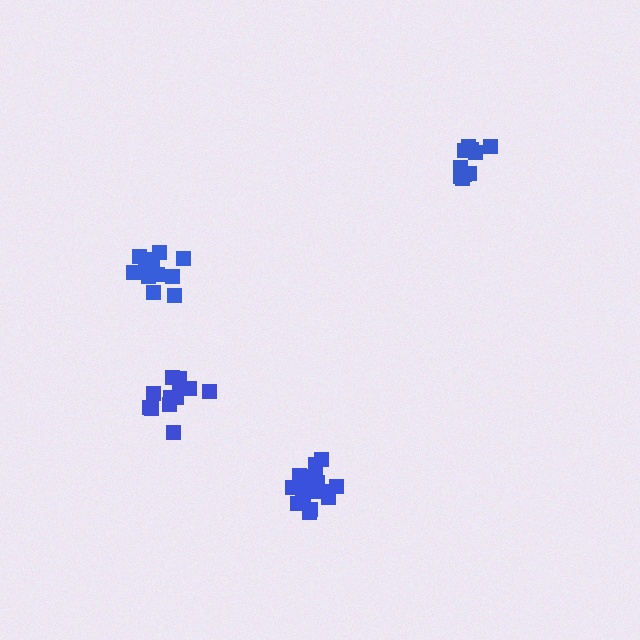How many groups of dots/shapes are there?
There are 4 groups.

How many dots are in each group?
Group 1: 17 dots, Group 2: 12 dots, Group 3: 11 dots, Group 4: 12 dots (52 total).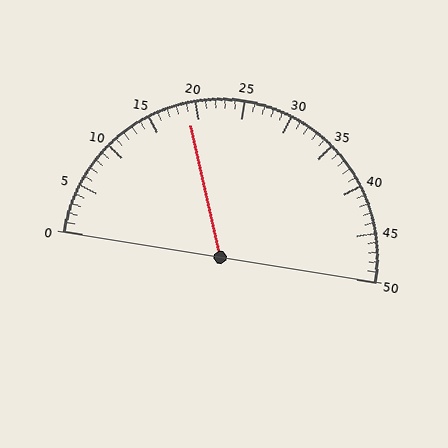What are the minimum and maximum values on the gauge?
The gauge ranges from 0 to 50.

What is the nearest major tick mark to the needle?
The nearest major tick mark is 20.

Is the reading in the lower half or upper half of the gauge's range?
The reading is in the lower half of the range (0 to 50).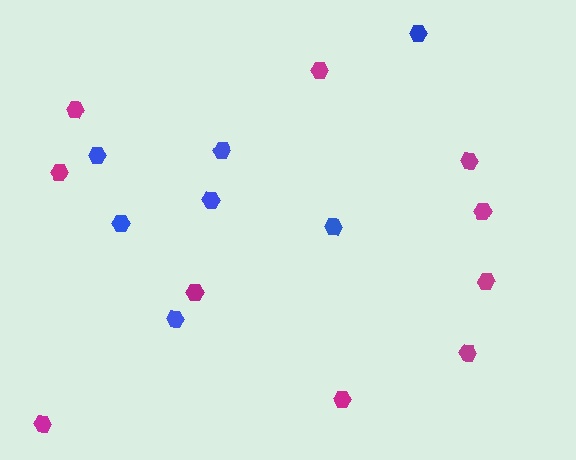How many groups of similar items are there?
There are 2 groups: one group of magenta hexagons (10) and one group of blue hexagons (7).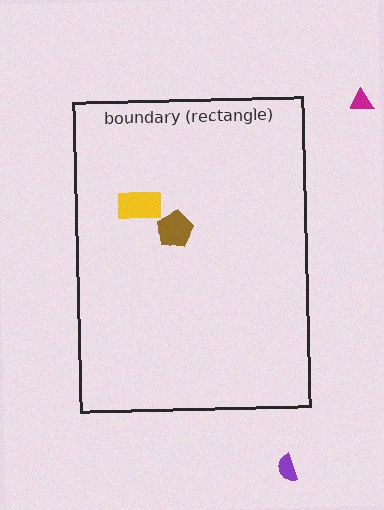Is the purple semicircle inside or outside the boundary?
Outside.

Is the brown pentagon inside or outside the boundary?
Inside.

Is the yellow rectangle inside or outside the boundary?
Inside.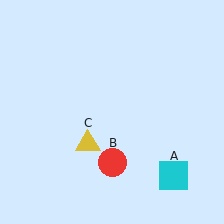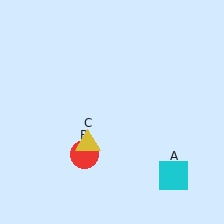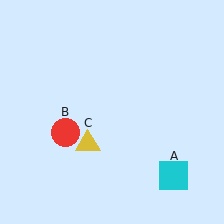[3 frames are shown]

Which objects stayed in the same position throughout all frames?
Cyan square (object A) and yellow triangle (object C) remained stationary.